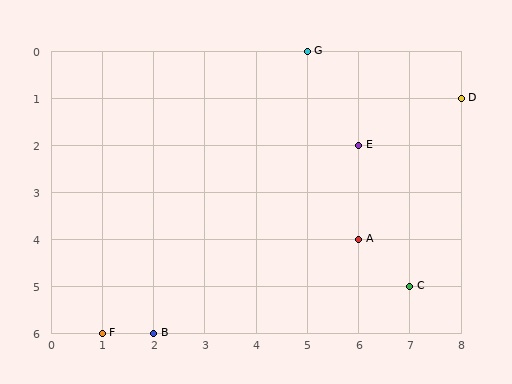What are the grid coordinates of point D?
Point D is at grid coordinates (8, 1).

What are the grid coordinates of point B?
Point B is at grid coordinates (2, 6).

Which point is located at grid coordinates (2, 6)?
Point B is at (2, 6).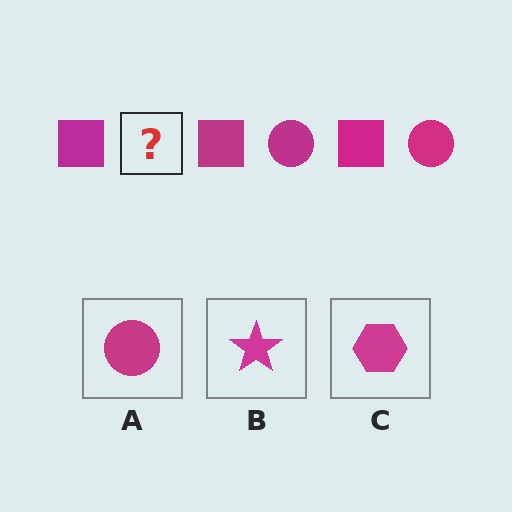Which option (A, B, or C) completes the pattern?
A.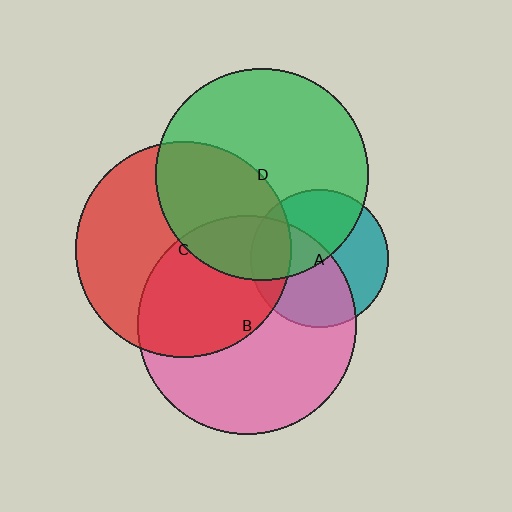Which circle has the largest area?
Circle B (pink).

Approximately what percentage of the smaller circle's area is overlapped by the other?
Approximately 45%.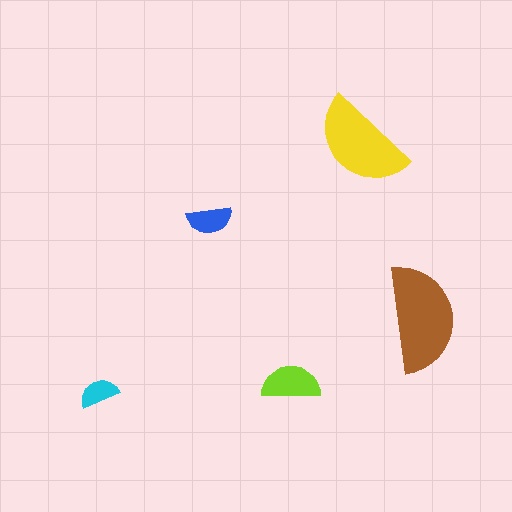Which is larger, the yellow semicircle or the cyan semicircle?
The yellow one.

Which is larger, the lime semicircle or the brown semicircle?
The brown one.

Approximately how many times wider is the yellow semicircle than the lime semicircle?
About 1.5 times wider.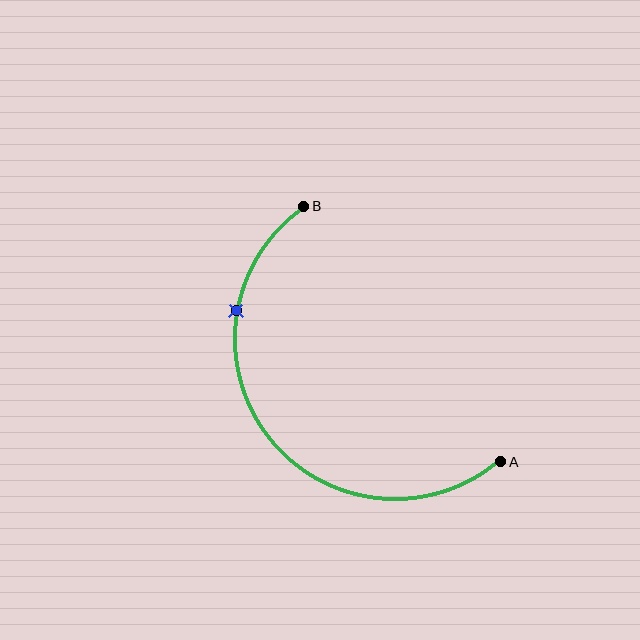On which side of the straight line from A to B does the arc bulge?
The arc bulges below and to the left of the straight line connecting A and B.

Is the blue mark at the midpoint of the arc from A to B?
No. The blue mark lies on the arc but is closer to endpoint B. The arc midpoint would be at the point on the curve equidistant along the arc from both A and B.